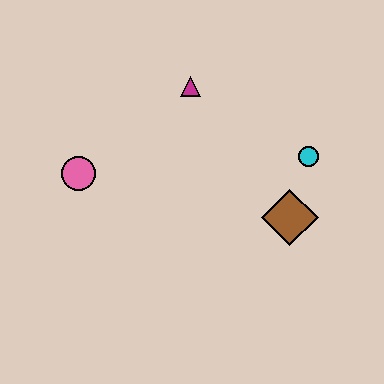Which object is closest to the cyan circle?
The brown diamond is closest to the cyan circle.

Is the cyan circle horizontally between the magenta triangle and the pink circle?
No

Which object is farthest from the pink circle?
The cyan circle is farthest from the pink circle.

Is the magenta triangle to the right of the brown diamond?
No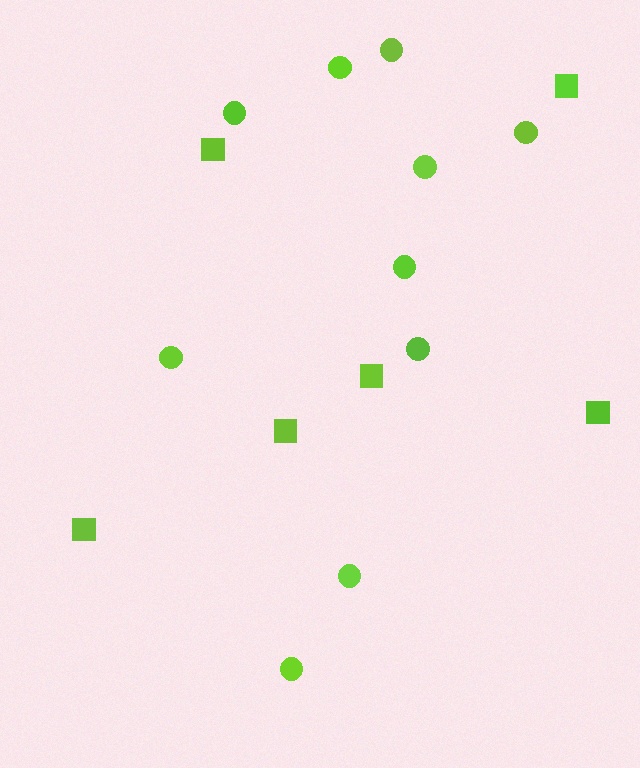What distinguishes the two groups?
There are 2 groups: one group of squares (6) and one group of circles (10).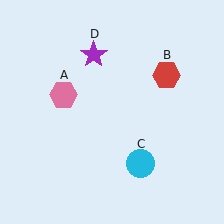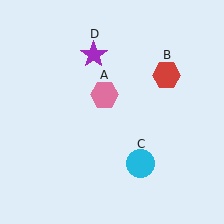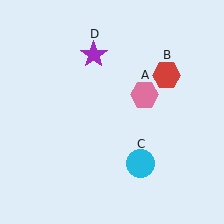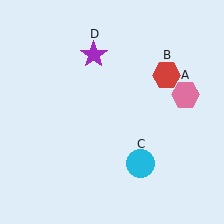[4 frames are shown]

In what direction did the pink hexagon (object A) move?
The pink hexagon (object A) moved right.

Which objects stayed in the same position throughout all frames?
Red hexagon (object B) and cyan circle (object C) and purple star (object D) remained stationary.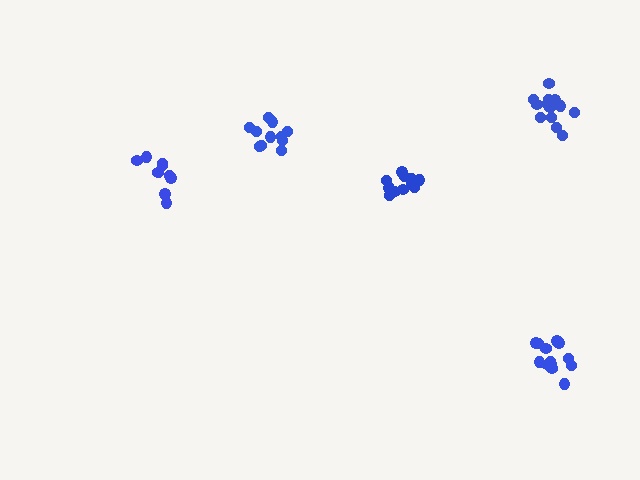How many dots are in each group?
Group 1: 11 dots, Group 2: 11 dots, Group 3: 13 dots, Group 4: 15 dots, Group 5: 10 dots (60 total).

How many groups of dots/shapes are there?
There are 5 groups.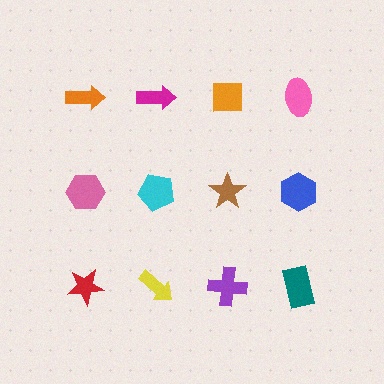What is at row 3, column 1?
A red star.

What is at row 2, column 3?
A brown star.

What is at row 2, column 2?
A cyan pentagon.